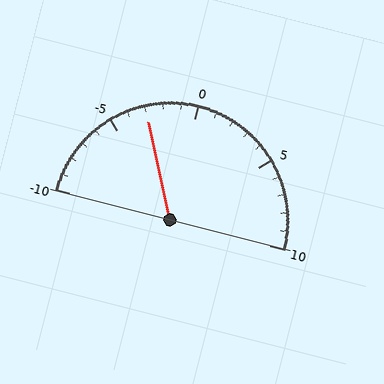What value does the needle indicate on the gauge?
The needle indicates approximately -3.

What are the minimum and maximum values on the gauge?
The gauge ranges from -10 to 10.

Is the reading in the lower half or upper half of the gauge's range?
The reading is in the lower half of the range (-10 to 10).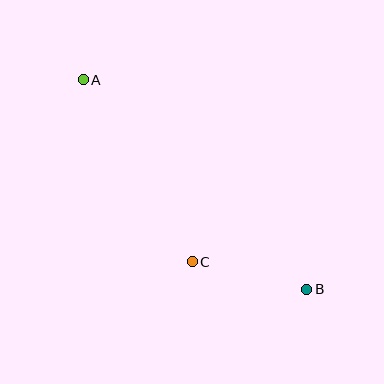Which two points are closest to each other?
Points B and C are closest to each other.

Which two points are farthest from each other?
Points A and B are farthest from each other.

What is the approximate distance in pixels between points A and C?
The distance between A and C is approximately 212 pixels.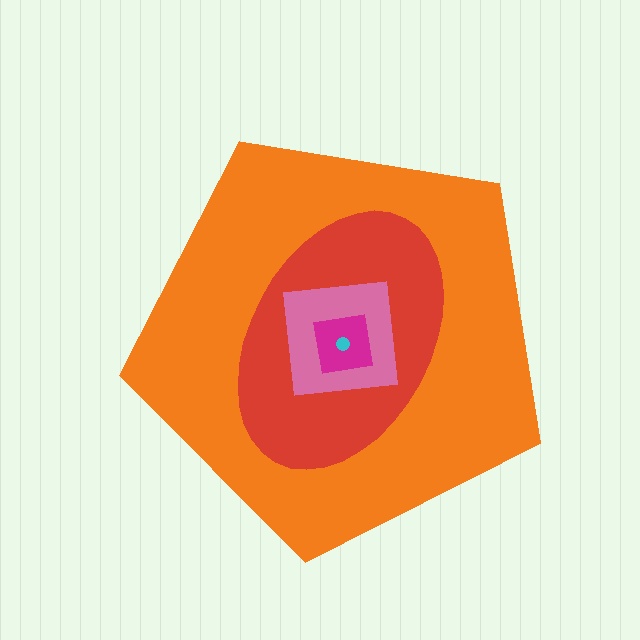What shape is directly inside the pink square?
The magenta square.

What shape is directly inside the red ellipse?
The pink square.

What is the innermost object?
The cyan circle.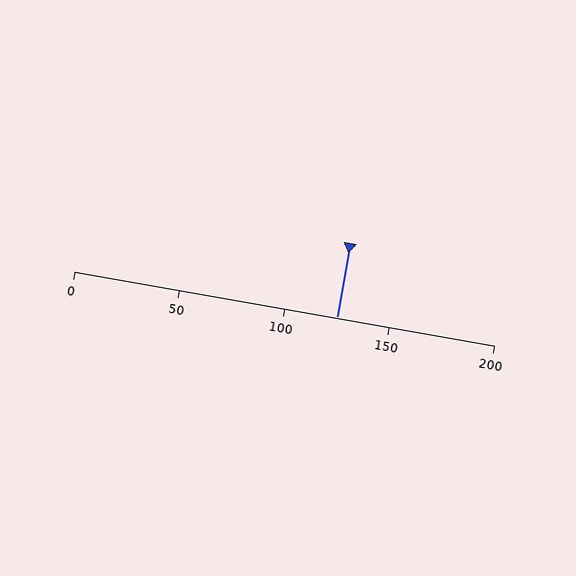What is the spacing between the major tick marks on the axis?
The major ticks are spaced 50 apart.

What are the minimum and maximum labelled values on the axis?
The axis runs from 0 to 200.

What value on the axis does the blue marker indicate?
The marker indicates approximately 125.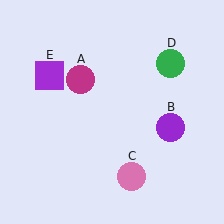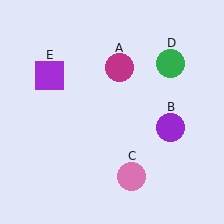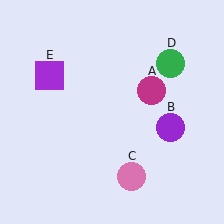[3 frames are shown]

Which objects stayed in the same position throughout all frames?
Purple circle (object B) and pink circle (object C) and green circle (object D) and purple square (object E) remained stationary.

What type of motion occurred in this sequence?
The magenta circle (object A) rotated clockwise around the center of the scene.